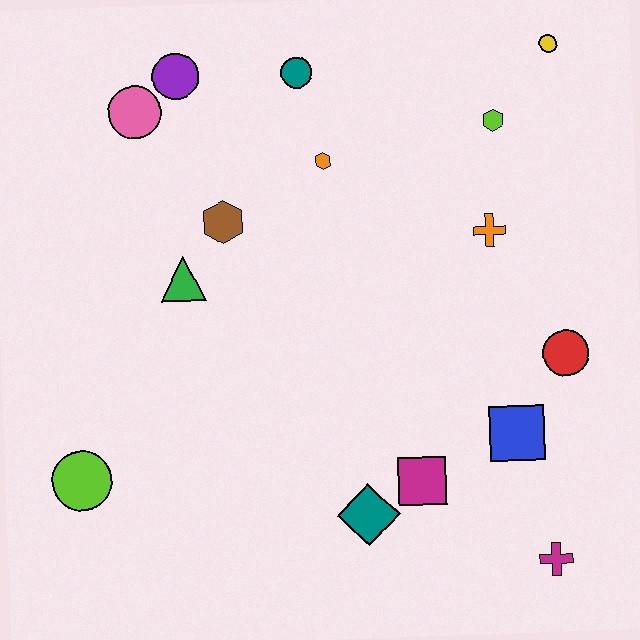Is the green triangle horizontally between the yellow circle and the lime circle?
Yes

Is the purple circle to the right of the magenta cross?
No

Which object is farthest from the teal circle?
The magenta cross is farthest from the teal circle.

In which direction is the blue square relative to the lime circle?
The blue square is to the right of the lime circle.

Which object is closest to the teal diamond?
The magenta square is closest to the teal diamond.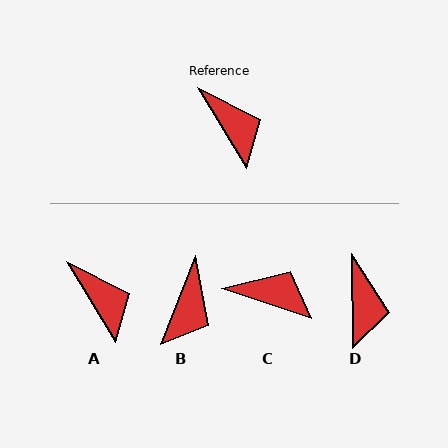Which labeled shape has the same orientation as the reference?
A.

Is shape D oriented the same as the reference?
No, it is off by about 31 degrees.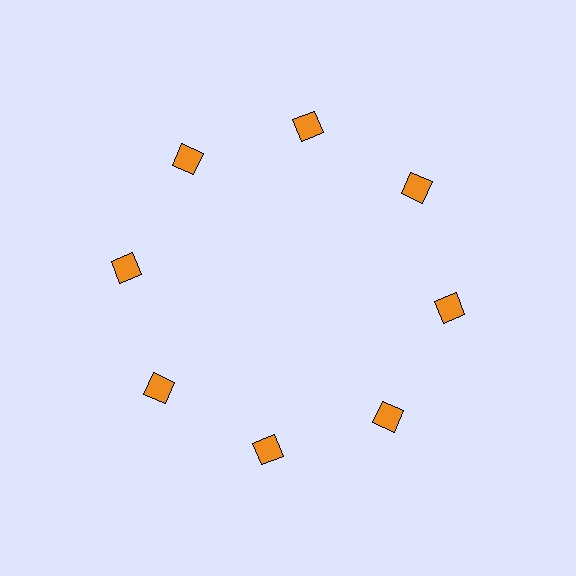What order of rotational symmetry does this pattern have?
This pattern has 8-fold rotational symmetry.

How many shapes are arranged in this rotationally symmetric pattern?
There are 8 shapes, arranged in 8 groups of 1.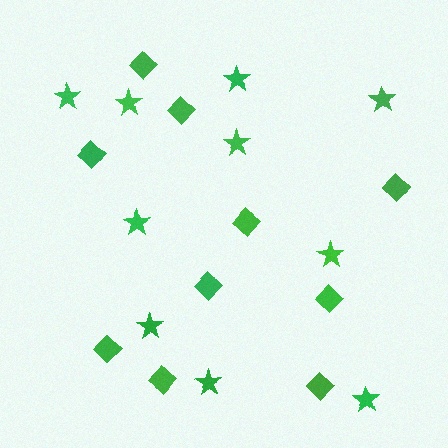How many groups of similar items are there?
There are 2 groups: one group of diamonds (10) and one group of stars (10).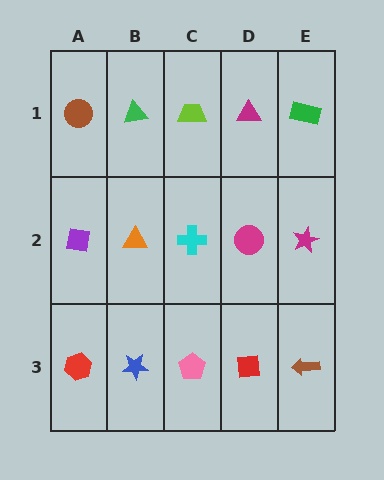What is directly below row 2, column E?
A brown arrow.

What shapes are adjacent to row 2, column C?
A lime trapezoid (row 1, column C), a pink pentagon (row 3, column C), an orange triangle (row 2, column B), a magenta circle (row 2, column D).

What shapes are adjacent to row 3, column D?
A magenta circle (row 2, column D), a pink pentagon (row 3, column C), a brown arrow (row 3, column E).